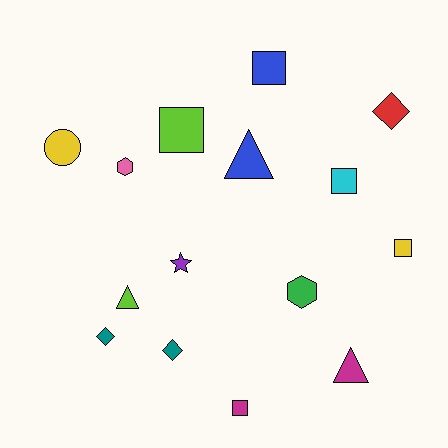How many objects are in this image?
There are 15 objects.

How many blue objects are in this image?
There are 2 blue objects.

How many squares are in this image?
There are 5 squares.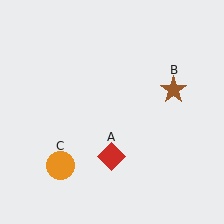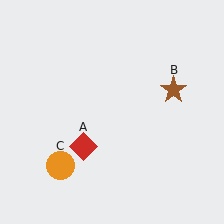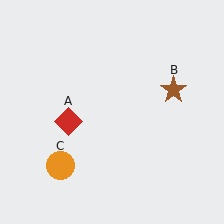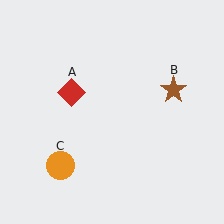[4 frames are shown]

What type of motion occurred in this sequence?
The red diamond (object A) rotated clockwise around the center of the scene.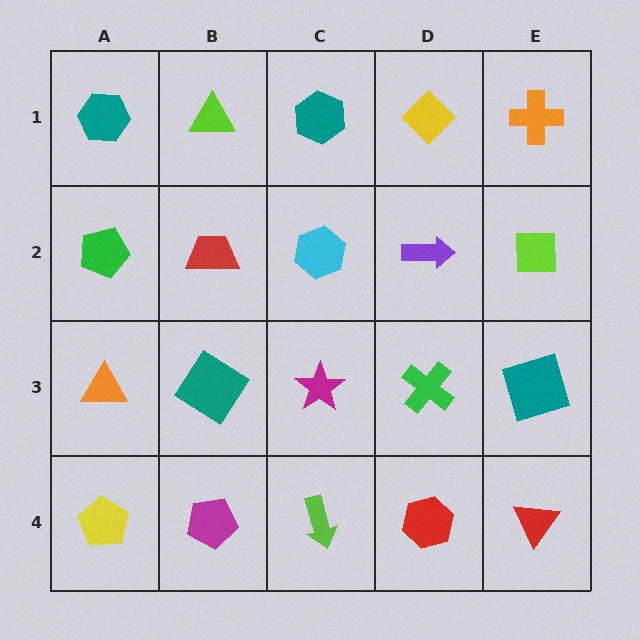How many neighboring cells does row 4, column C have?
3.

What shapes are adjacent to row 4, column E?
A teal square (row 3, column E), a red hexagon (row 4, column D).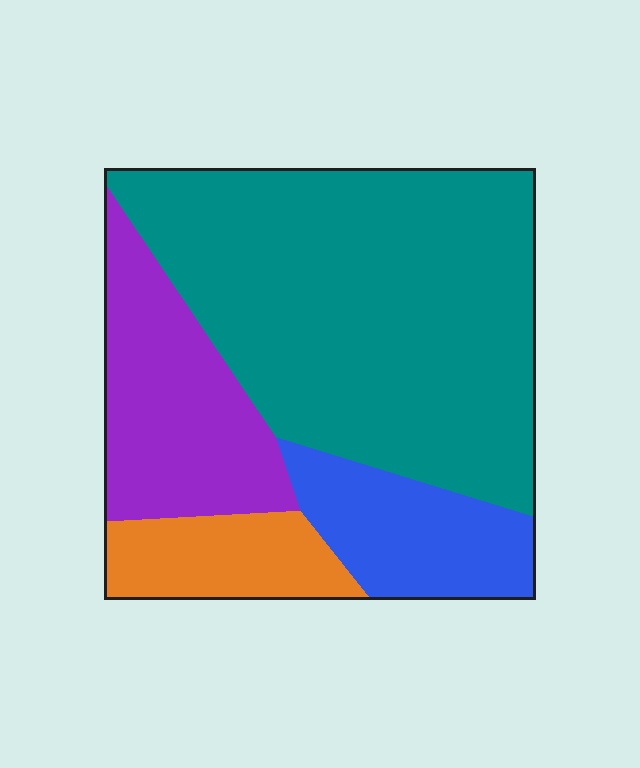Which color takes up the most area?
Teal, at roughly 55%.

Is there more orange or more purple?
Purple.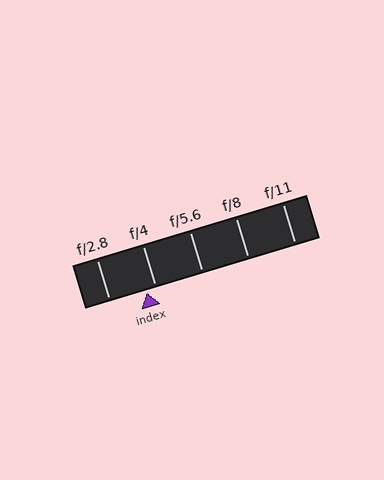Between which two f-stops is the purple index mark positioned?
The index mark is between f/2.8 and f/4.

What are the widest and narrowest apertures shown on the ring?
The widest aperture shown is f/2.8 and the narrowest is f/11.